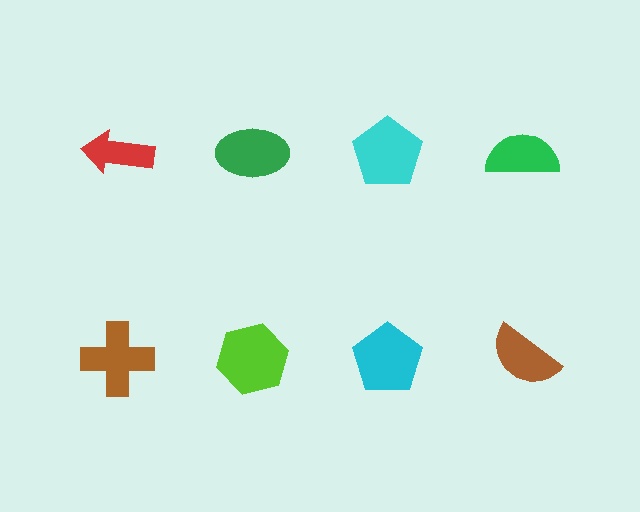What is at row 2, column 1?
A brown cross.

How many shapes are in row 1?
4 shapes.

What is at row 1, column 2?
A green ellipse.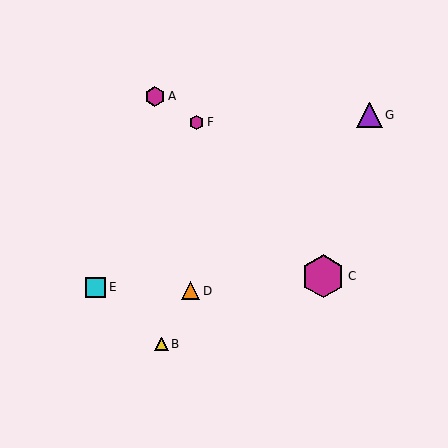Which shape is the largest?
The magenta hexagon (labeled C) is the largest.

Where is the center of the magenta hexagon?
The center of the magenta hexagon is at (155, 96).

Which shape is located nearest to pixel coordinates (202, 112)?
The magenta hexagon (labeled F) at (197, 122) is nearest to that location.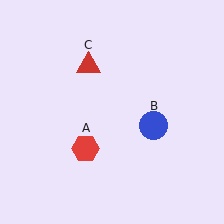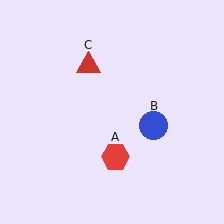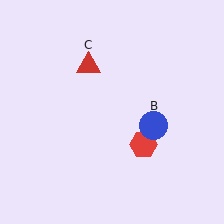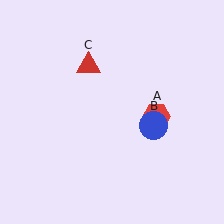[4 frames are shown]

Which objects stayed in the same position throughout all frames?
Blue circle (object B) and red triangle (object C) remained stationary.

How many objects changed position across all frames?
1 object changed position: red hexagon (object A).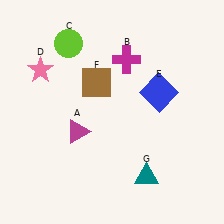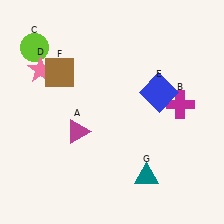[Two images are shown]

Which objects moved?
The objects that moved are: the magenta cross (B), the lime circle (C), the brown square (F).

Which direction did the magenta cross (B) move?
The magenta cross (B) moved right.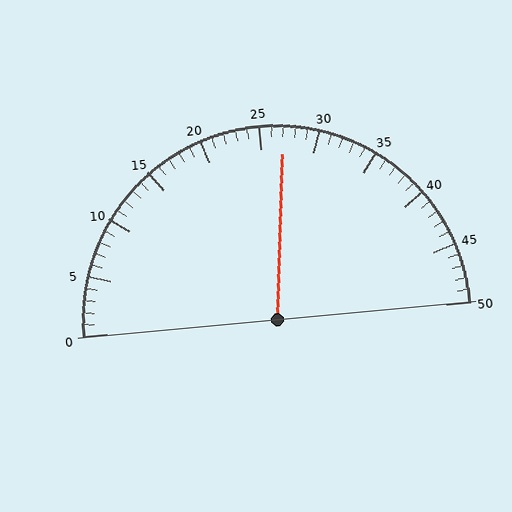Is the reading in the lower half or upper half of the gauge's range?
The reading is in the upper half of the range (0 to 50).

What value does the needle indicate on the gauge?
The needle indicates approximately 27.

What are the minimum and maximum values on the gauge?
The gauge ranges from 0 to 50.